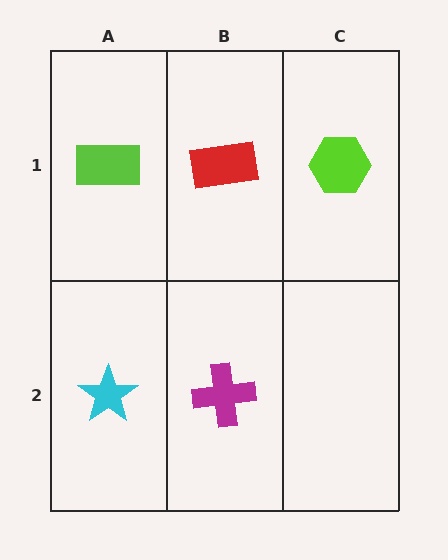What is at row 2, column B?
A magenta cross.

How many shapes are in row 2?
2 shapes.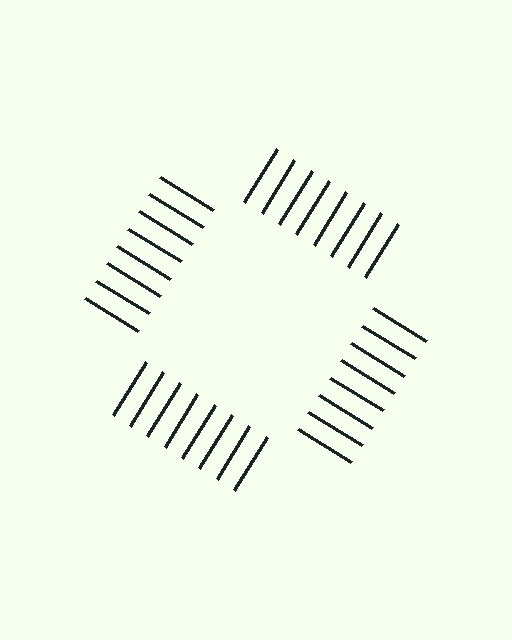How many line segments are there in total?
32 — 8 along each of the 4 edges.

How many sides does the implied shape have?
4 sides — the line-ends trace a square.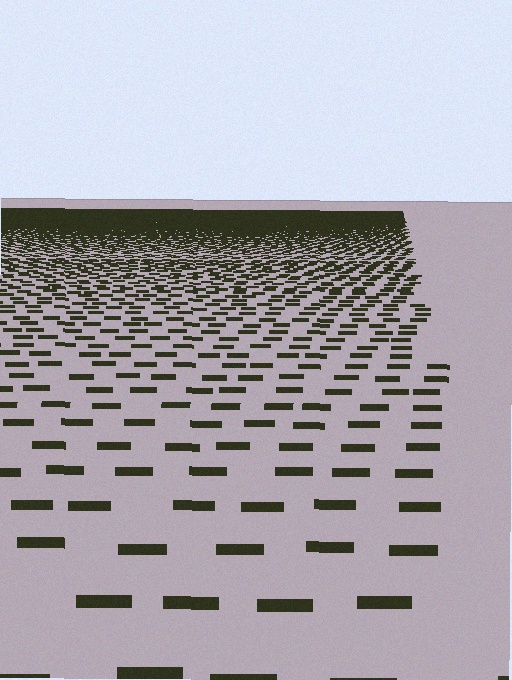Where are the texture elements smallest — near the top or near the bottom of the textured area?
Near the top.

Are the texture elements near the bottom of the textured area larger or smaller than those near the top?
Larger. Near the bottom, elements are closer to the viewer and appear at a bigger on-screen size.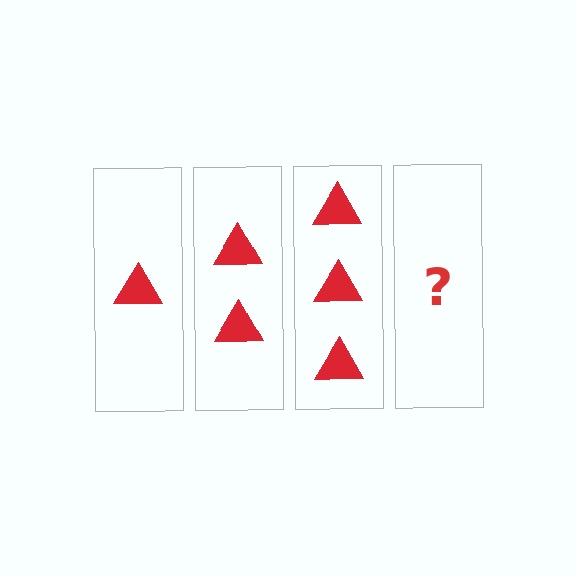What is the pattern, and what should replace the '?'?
The pattern is that each step adds one more triangle. The '?' should be 4 triangles.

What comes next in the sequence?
The next element should be 4 triangles.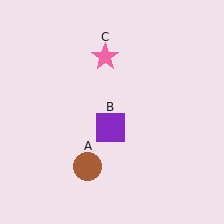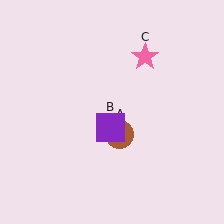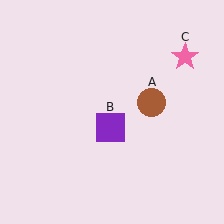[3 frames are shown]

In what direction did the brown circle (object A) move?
The brown circle (object A) moved up and to the right.